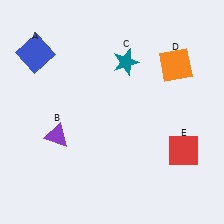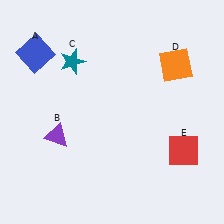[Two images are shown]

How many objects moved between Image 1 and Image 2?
1 object moved between the two images.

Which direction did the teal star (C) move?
The teal star (C) moved left.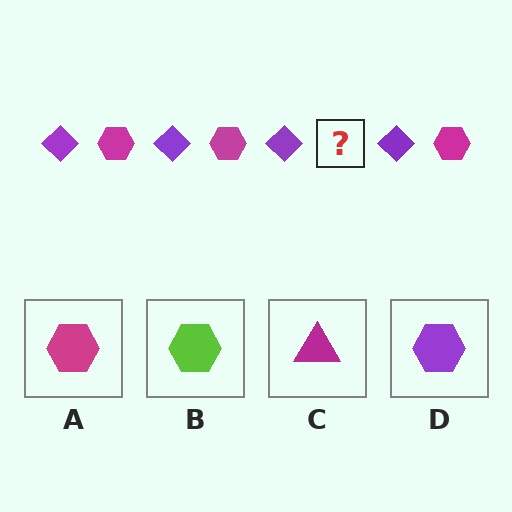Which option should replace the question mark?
Option A.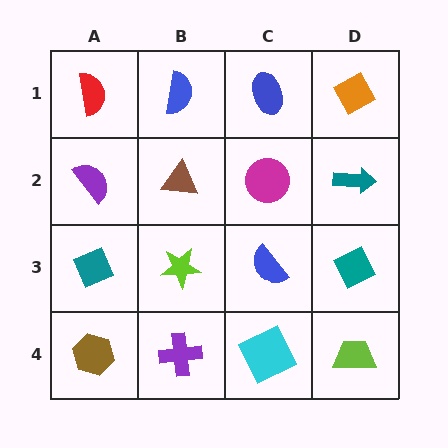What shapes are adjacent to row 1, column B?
A brown triangle (row 2, column B), a red semicircle (row 1, column A), a blue ellipse (row 1, column C).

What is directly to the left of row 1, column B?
A red semicircle.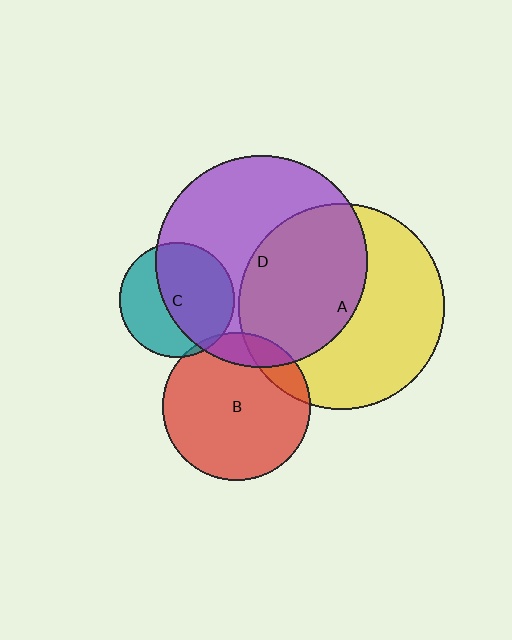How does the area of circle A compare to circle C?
Approximately 3.2 times.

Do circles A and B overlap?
Yes.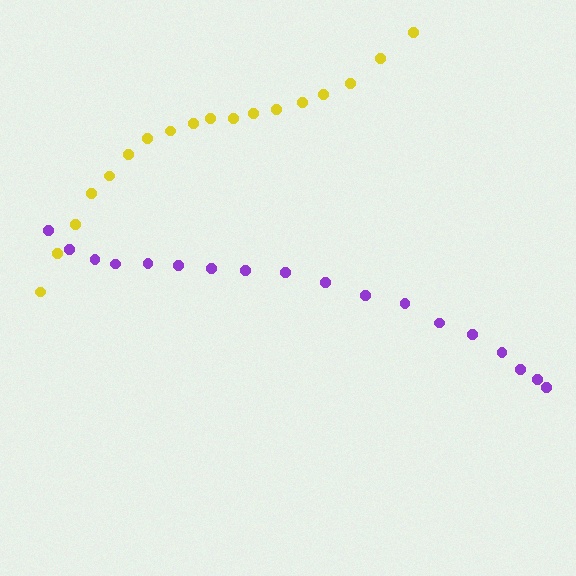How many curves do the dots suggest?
There are 2 distinct paths.